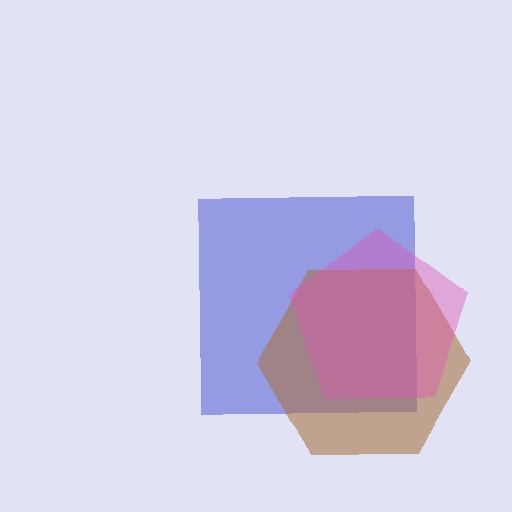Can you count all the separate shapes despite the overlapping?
Yes, there are 3 separate shapes.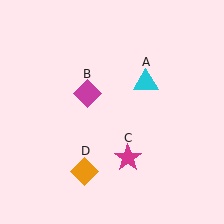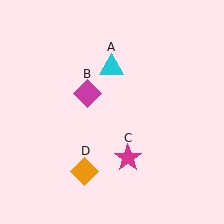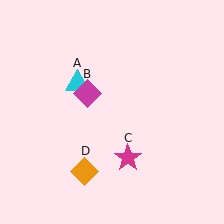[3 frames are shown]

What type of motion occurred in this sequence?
The cyan triangle (object A) rotated counterclockwise around the center of the scene.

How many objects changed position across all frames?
1 object changed position: cyan triangle (object A).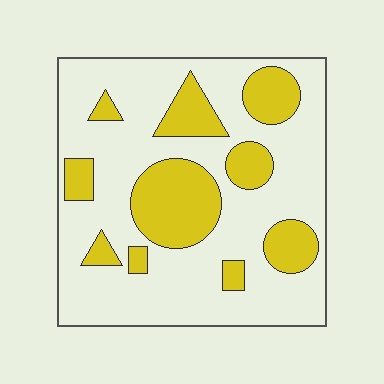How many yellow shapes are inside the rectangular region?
10.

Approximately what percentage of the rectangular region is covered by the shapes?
Approximately 30%.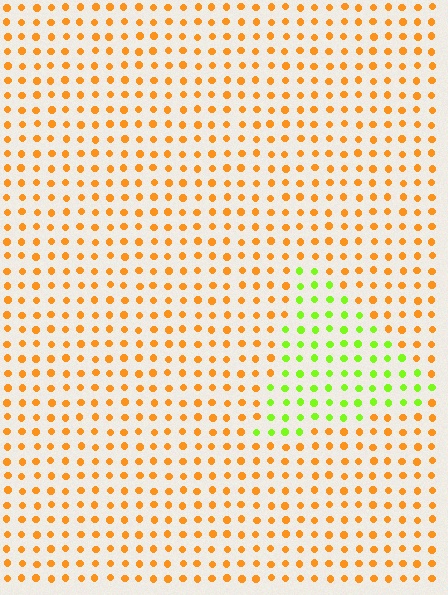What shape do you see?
I see a triangle.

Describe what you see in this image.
The image is filled with small orange elements in a uniform arrangement. A triangle-shaped region is visible where the elements are tinted to a slightly different hue, forming a subtle color boundary.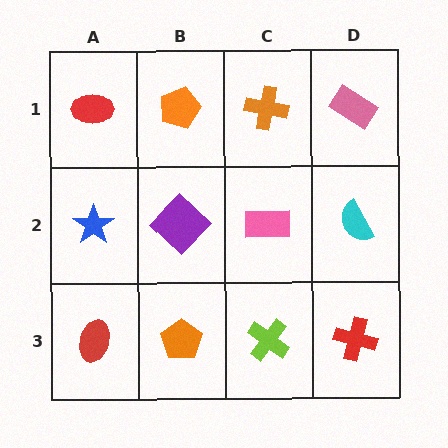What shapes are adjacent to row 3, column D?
A cyan semicircle (row 2, column D), a lime cross (row 3, column C).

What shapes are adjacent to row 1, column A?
A blue star (row 2, column A), an orange pentagon (row 1, column B).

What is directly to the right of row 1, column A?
An orange pentagon.